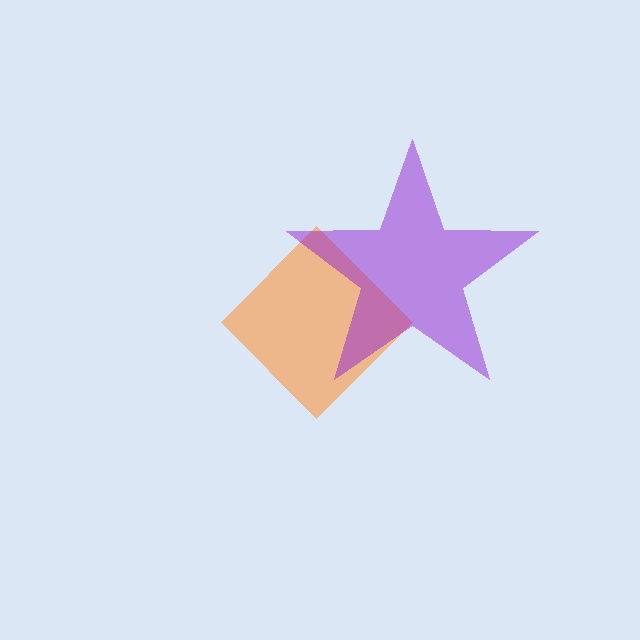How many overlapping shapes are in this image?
There are 2 overlapping shapes in the image.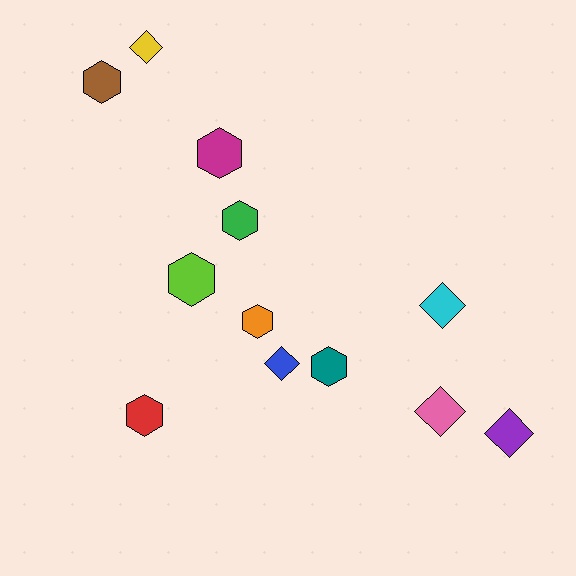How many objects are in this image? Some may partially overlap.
There are 12 objects.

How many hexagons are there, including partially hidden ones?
There are 7 hexagons.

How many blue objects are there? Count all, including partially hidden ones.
There is 1 blue object.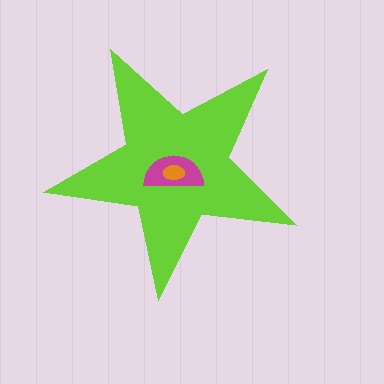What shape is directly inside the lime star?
The magenta semicircle.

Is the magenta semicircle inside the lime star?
Yes.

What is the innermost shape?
The orange ellipse.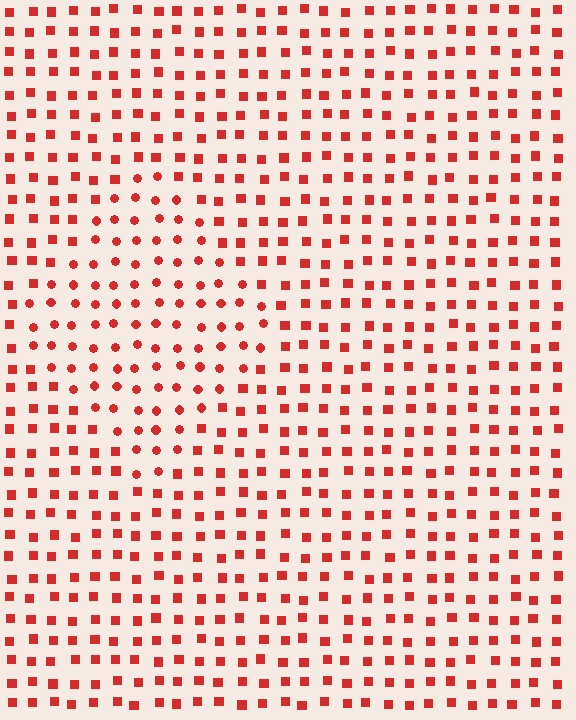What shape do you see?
I see a diamond.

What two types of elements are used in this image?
The image uses circles inside the diamond region and squares outside it.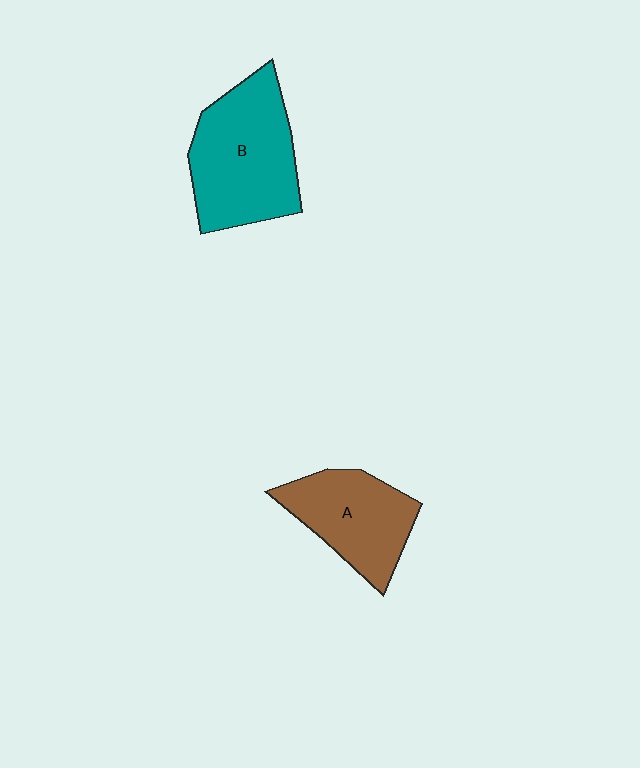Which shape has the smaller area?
Shape A (brown).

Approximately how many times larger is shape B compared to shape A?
Approximately 1.4 times.